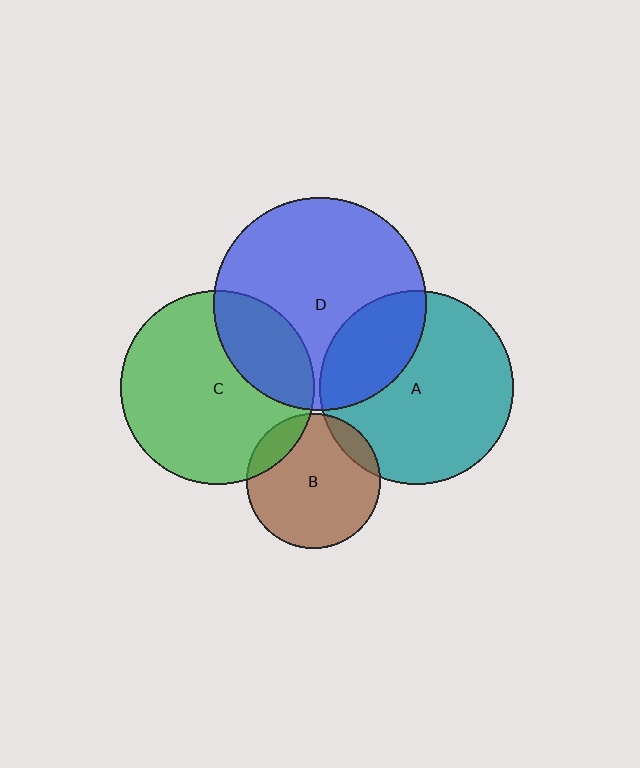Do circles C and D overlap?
Yes.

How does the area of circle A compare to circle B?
Approximately 2.1 times.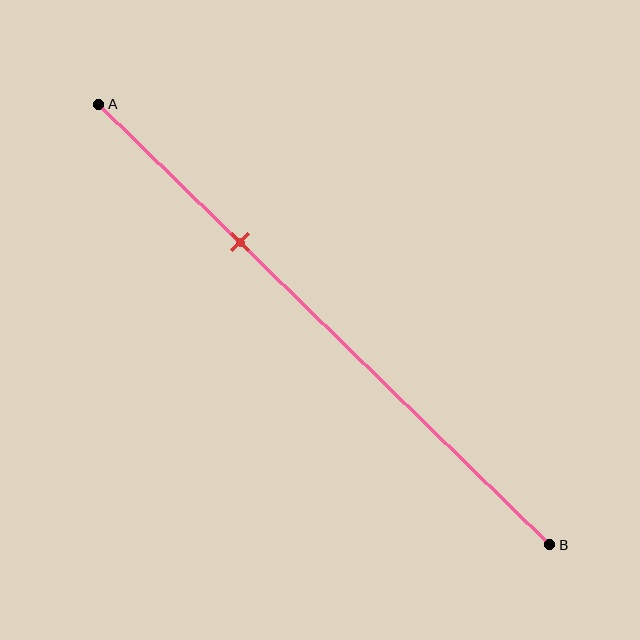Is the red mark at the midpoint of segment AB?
No, the mark is at about 30% from A, not at the 50% midpoint.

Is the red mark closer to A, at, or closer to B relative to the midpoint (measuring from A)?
The red mark is closer to point A than the midpoint of segment AB.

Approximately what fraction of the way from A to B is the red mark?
The red mark is approximately 30% of the way from A to B.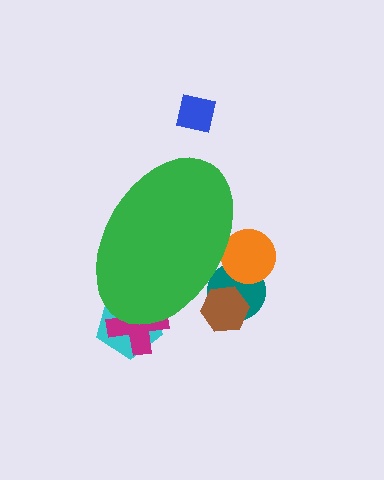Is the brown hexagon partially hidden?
Yes, the brown hexagon is partially hidden behind the green ellipse.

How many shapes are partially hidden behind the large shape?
5 shapes are partially hidden.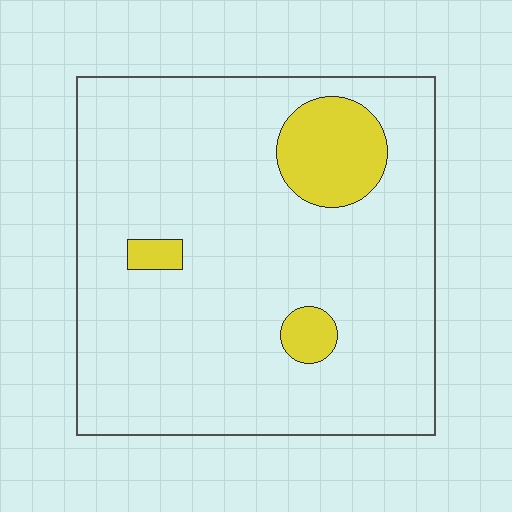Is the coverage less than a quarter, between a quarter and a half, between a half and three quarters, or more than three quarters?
Less than a quarter.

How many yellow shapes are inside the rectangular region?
3.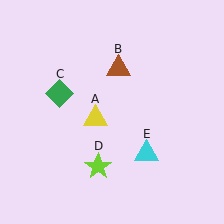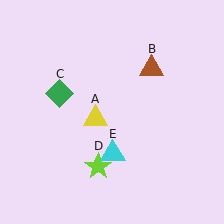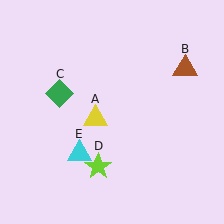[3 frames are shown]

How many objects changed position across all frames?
2 objects changed position: brown triangle (object B), cyan triangle (object E).